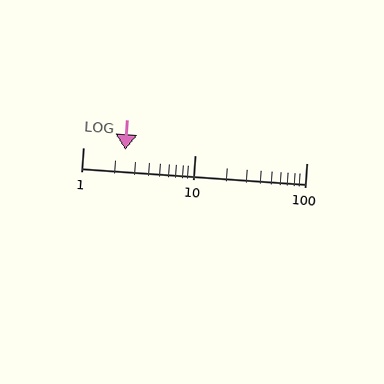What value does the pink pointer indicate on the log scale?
The pointer indicates approximately 2.4.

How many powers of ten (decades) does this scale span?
The scale spans 2 decades, from 1 to 100.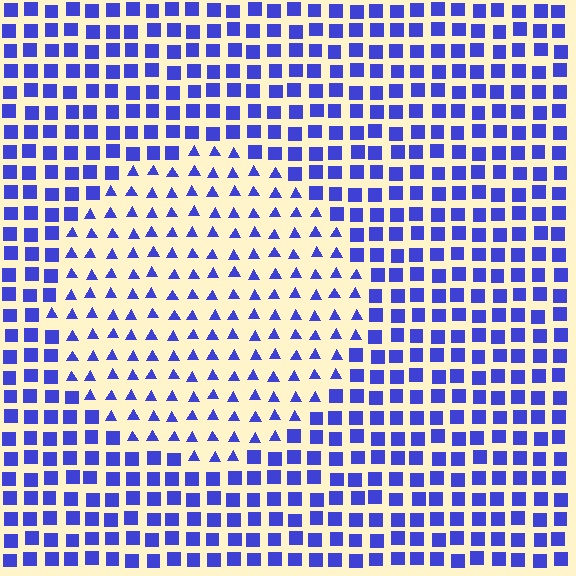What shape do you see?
I see a circle.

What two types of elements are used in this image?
The image uses triangles inside the circle region and squares outside it.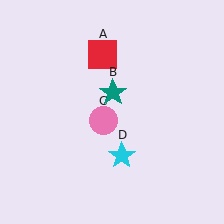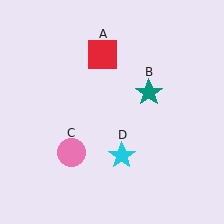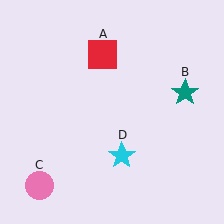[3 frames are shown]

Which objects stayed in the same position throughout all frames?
Red square (object A) and cyan star (object D) remained stationary.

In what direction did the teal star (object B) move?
The teal star (object B) moved right.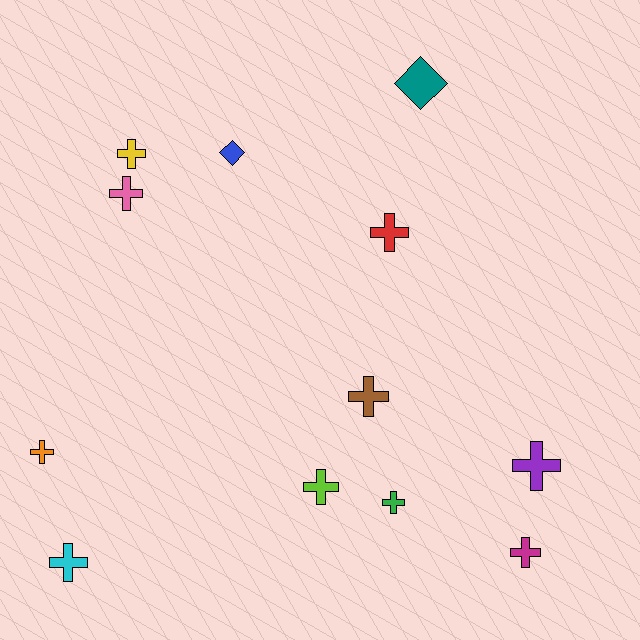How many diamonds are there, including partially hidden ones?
There are 2 diamonds.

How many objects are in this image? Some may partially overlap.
There are 12 objects.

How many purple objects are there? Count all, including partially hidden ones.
There is 1 purple object.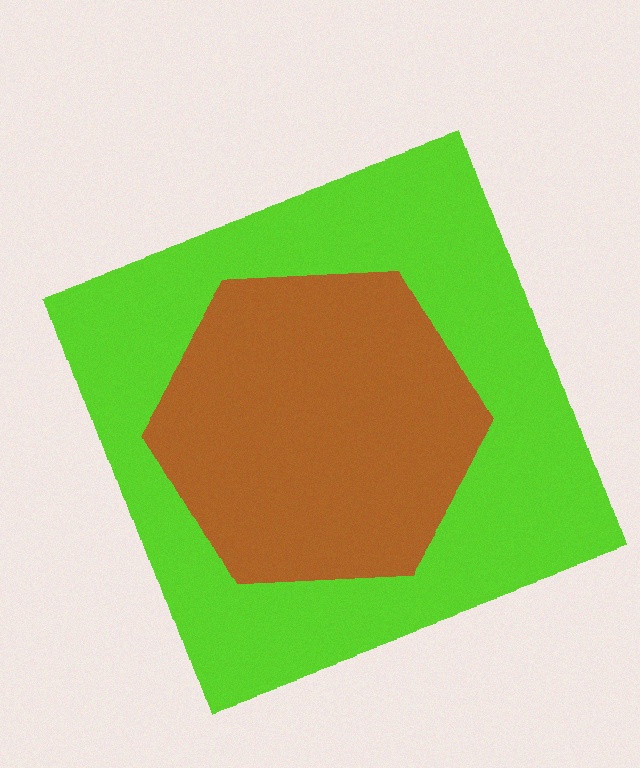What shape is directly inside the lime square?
The brown hexagon.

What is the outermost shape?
The lime square.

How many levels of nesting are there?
2.